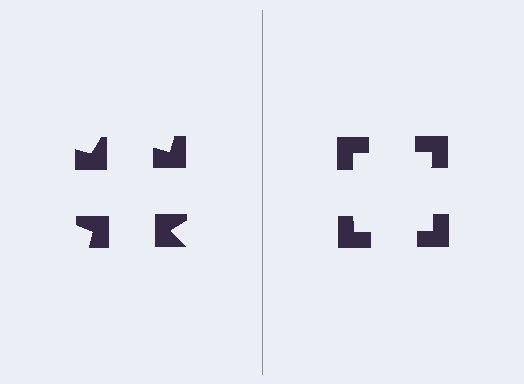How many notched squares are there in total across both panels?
8 — 4 on each side.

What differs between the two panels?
The notched squares are positioned identically on both sides; only the wedge orientations differ. On the right they align to a square; on the left they are misaligned.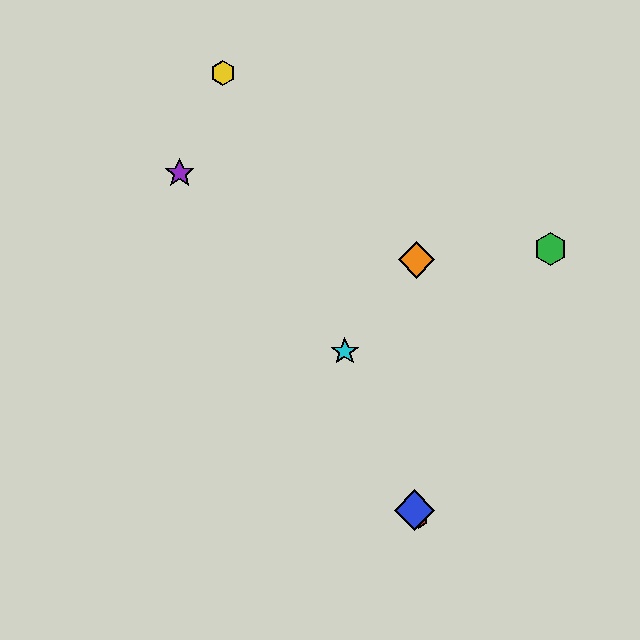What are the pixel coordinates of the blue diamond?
The blue diamond is at (415, 510).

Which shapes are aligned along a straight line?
The red hexagon, the blue diamond, the yellow hexagon, the cyan star are aligned along a straight line.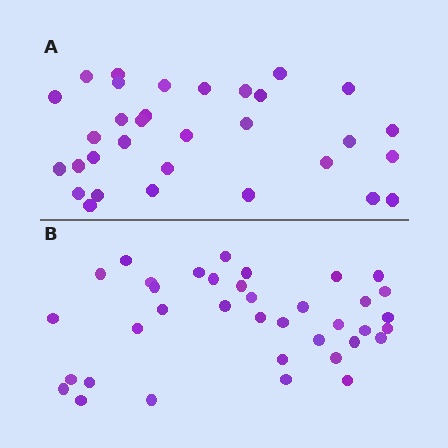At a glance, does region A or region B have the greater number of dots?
Region B (the bottom region) has more dots.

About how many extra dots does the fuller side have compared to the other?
Region B has about 5 more dots than region A.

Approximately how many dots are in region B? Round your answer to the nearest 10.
About 40 dots. (The exact count is 37, which rounds to 40.)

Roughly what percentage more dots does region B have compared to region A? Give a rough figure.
About 15% more.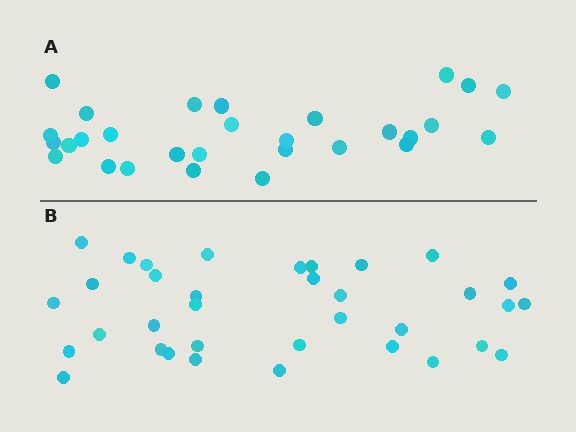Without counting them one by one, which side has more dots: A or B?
Region B (the bottom region) has more dots.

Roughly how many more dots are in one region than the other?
Region B has about 6 more dots than region A.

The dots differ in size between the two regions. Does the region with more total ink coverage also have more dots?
No. Region A has more total ink coverage because its dots are larger, but region B actually contains more individual dots. Total area can be misleading — the number of items is what matters here.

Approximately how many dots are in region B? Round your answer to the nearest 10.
About 40 dots. (The exact count is 35, which rounds to 40.)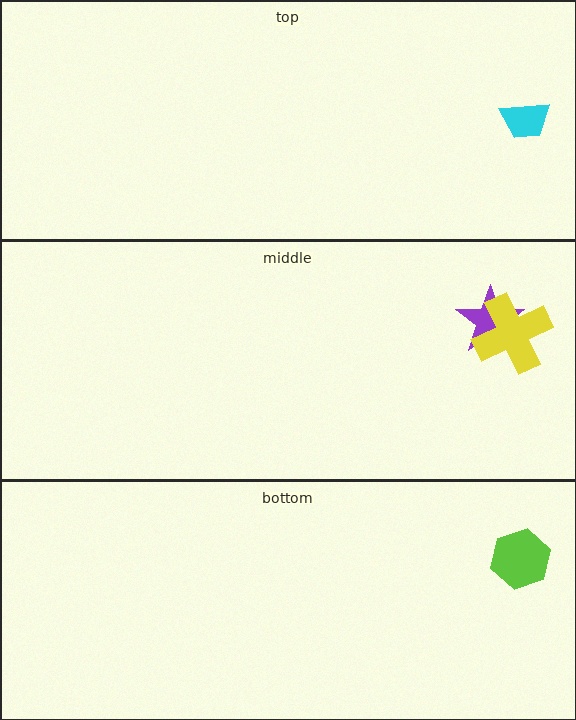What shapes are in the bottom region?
The lime hexagon.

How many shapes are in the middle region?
2.